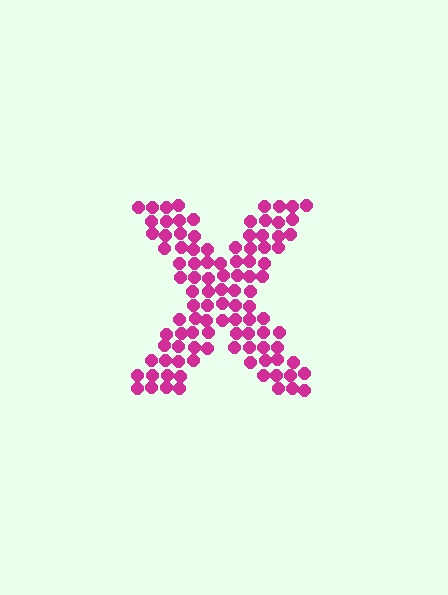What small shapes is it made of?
It is made of small circles.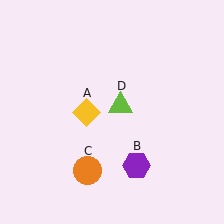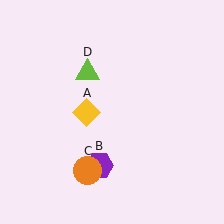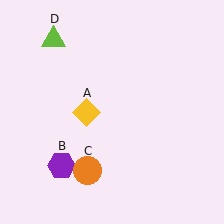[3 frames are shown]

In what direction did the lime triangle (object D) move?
The lime triangle (object D) moved up and to the left.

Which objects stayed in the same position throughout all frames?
Yellow diamond (object A) and orange circle (object C) remained stationary.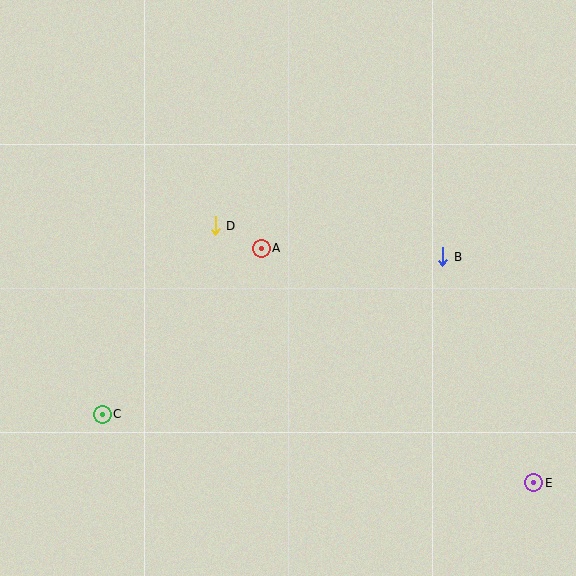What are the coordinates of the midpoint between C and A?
The midpoint between C and A is at (182, 331).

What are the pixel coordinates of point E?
Point E is at (534, 483).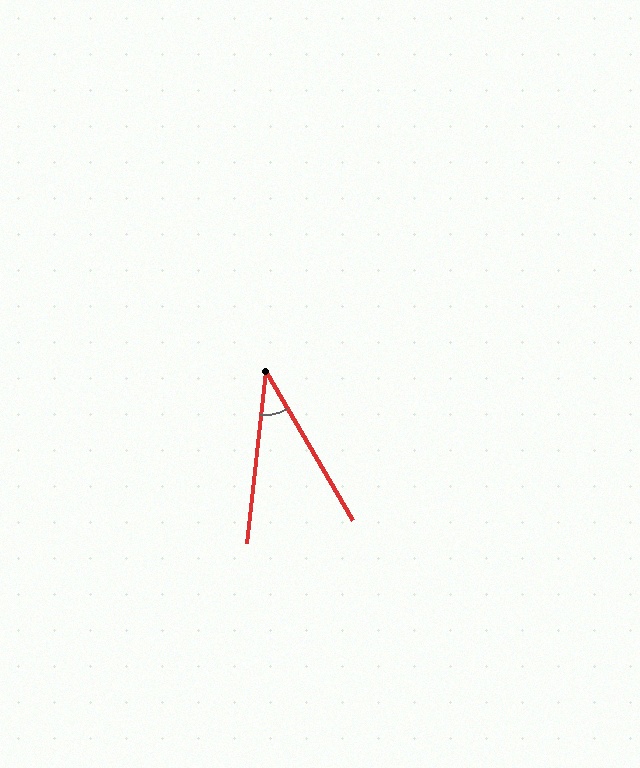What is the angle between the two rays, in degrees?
Approximately 36 degrees.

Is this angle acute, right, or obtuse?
It is acute.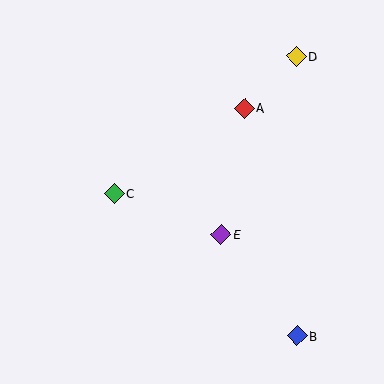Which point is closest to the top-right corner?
Point D is closest to the top-right corner.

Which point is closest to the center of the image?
Point E at (221, 234) is closest to the center.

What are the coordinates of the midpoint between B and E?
The midpoint between B and E is at (259, 285).